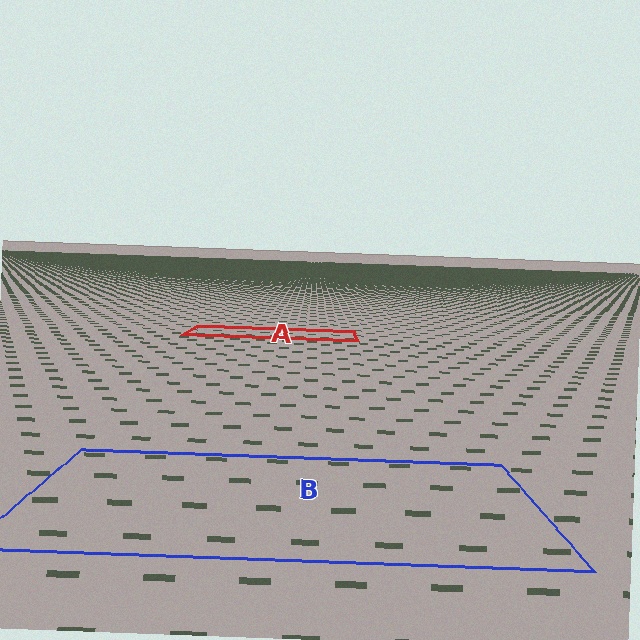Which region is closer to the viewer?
Region B is closer. The texture elements there are larger and more spread out.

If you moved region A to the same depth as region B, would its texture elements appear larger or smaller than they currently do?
They would appear larger. At a closer depth, the same texture elements are projected at a bigger on-screen size.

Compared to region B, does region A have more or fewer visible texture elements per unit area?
Region A has more texture elements per unit area — they are packed more densely because it is farther away.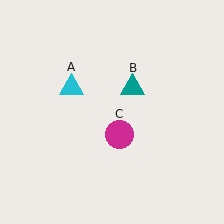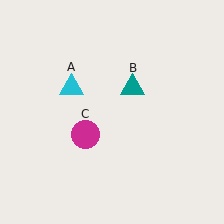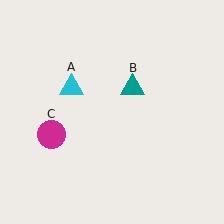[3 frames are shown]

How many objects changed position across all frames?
1 object changed position: magenta circle (object C).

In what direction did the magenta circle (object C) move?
The magenta circle (object C) moved left.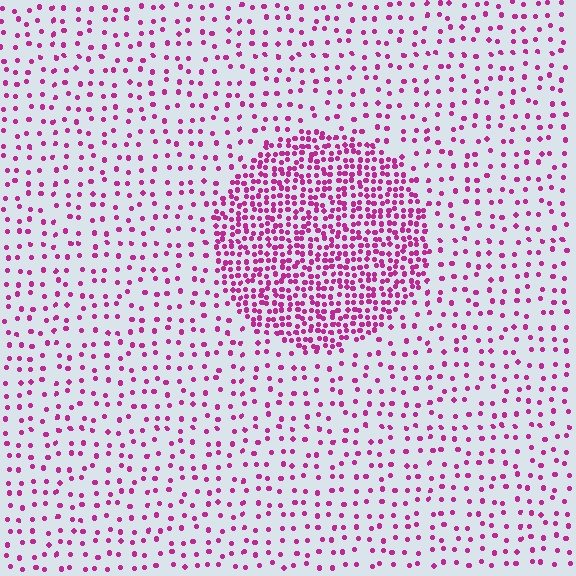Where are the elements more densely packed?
The elements are more densely packed inside the circle boundary.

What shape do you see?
I see a circle.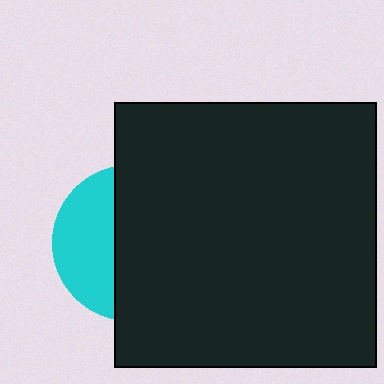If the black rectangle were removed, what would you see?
You would see the complete cyan circle.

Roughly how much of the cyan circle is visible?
A small part of it is visible (roughly 37%).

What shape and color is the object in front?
The object in front is a black rectangle.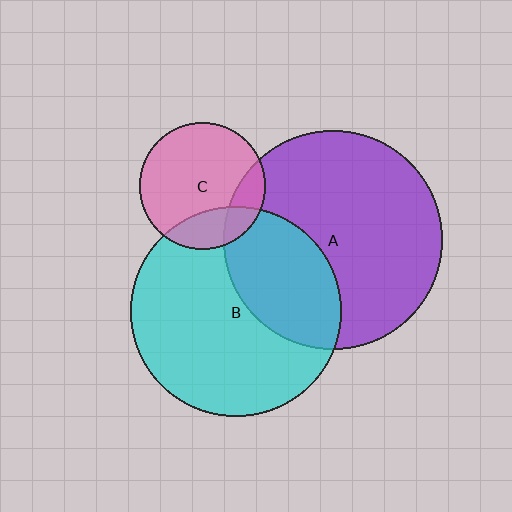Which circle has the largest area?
Circle A (purple).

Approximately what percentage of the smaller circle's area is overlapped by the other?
Approximately 20%.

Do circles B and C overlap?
Yes.